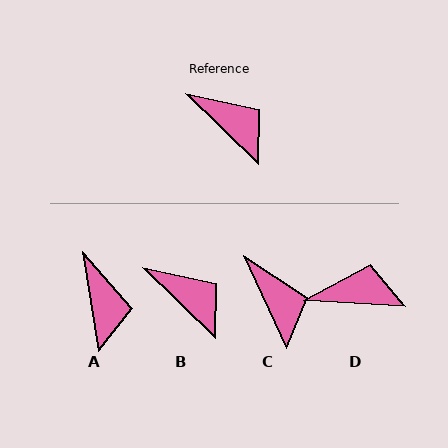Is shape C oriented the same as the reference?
No, it is off by about 21 degrees.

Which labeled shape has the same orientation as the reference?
B.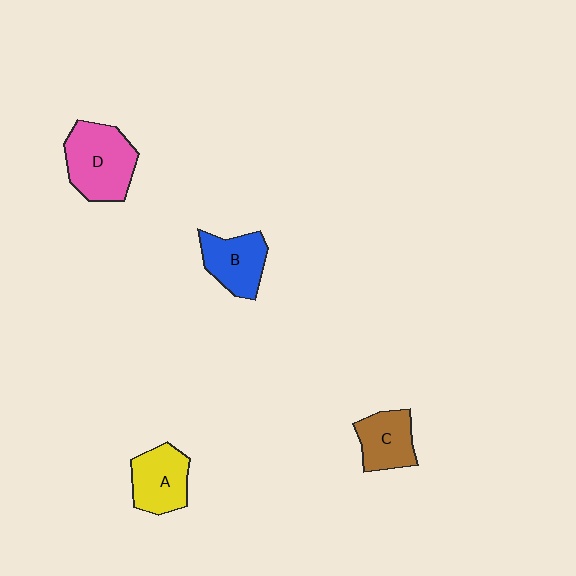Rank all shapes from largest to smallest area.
From largest to smallest: D (pink), A (yellow), B (blue), C (brown).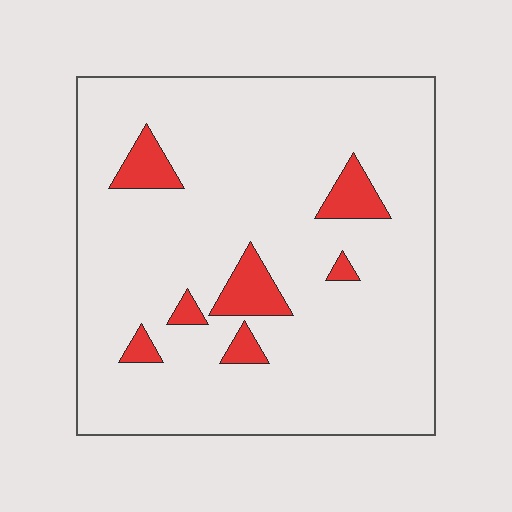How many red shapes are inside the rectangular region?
7.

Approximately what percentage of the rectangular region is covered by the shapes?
Approximately 10%.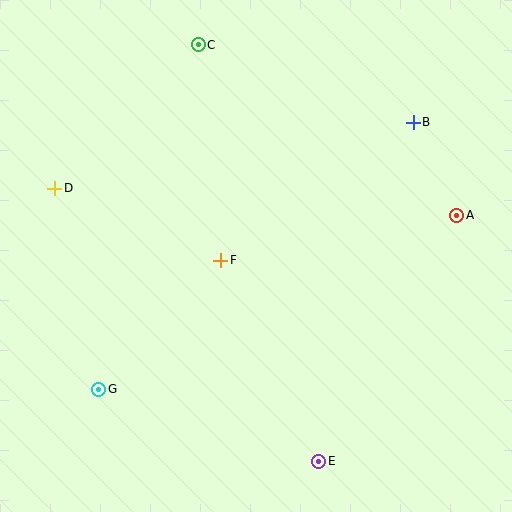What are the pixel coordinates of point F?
Point F is at (221, 260).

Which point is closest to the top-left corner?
Point D is closest to the top-left corner.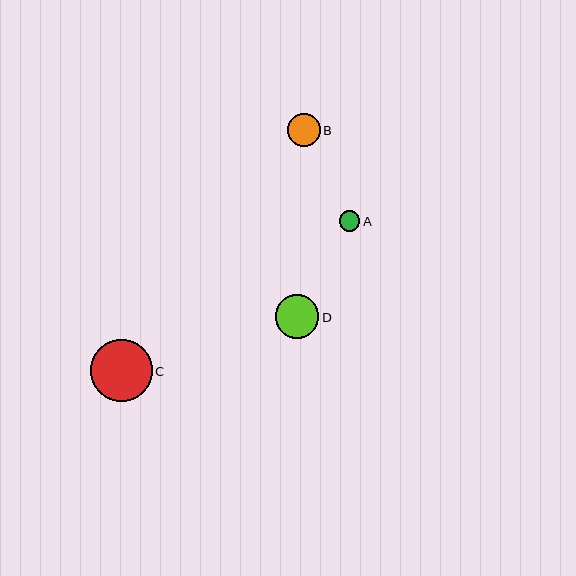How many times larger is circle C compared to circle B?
Circle C is approximately 1.9 times the size of circle B.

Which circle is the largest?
Circle C is the largest with a size of approximately 62 pixels.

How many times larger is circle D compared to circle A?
Circle D is approximately 2.1 times the size of circle A.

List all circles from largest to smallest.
From largest to smallest: C, D, B, A.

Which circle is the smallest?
Circle A is the smallest with a size of approximately 21 pixels.